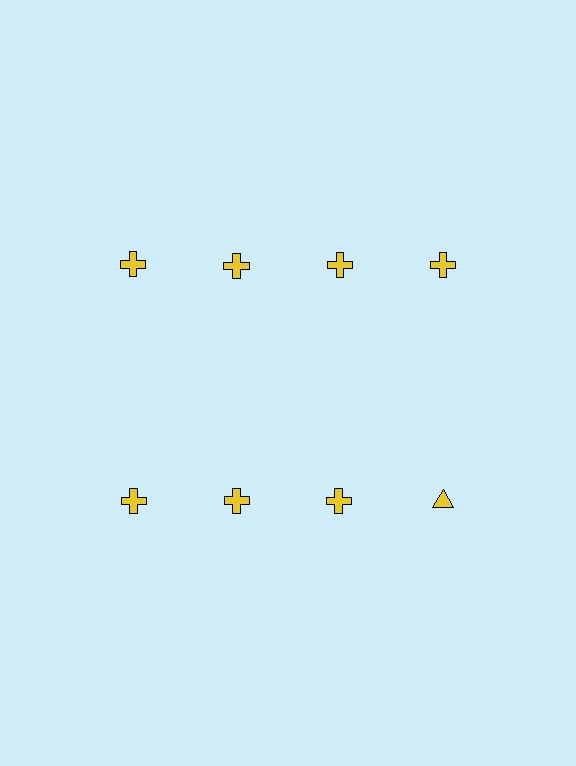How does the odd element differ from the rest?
It has a different shape: triangle instead of cross.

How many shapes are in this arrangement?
There are 8 shapes arranged in a grid pattern.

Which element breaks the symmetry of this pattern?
The yellow triangle in the second row, second from right column breaks the symmetry. All other shapes are yellow crosses.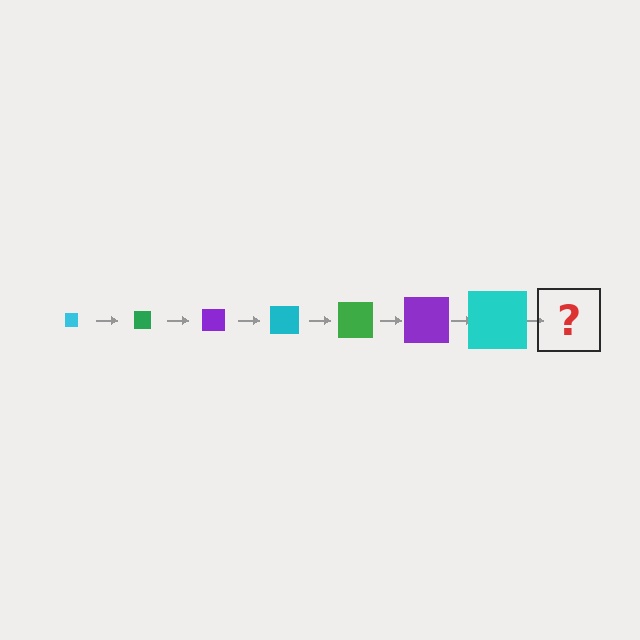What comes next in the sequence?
The next element should be a green square, larger than the previous one.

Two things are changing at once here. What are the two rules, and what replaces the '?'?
The two rules are that the square grows larger each step and the color cycles through cyan, green, and purple. The '?' should be a green square, larger than the previous one.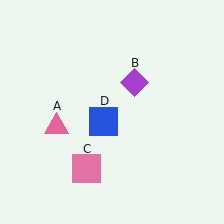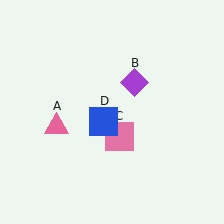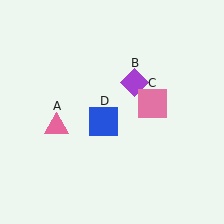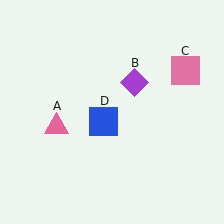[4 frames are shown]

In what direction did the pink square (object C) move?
The pink square (object C) moved up and to the right.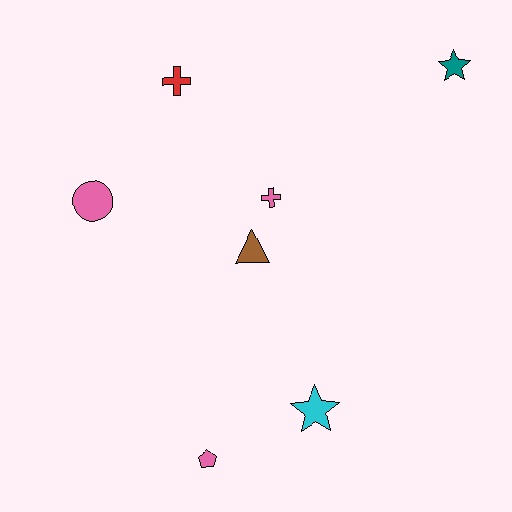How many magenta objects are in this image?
There are no magenta objects.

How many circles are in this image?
There is 1 circle.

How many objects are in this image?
There are 7 objects.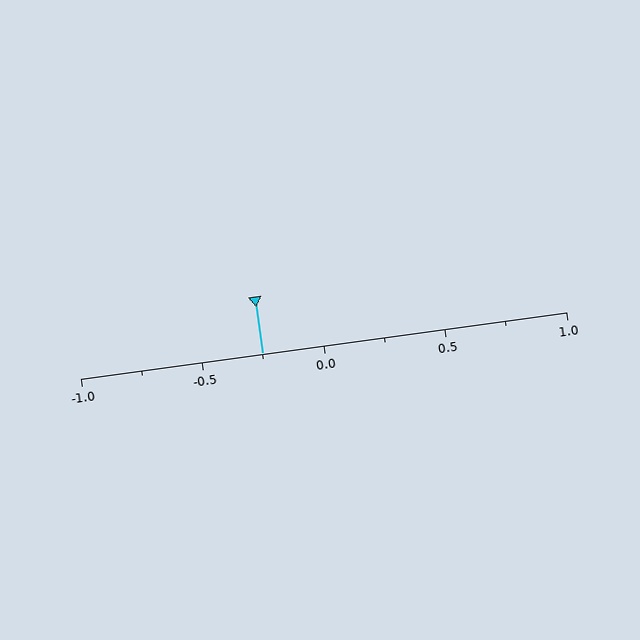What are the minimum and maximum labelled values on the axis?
The axis runs from -1.0 to 1.0.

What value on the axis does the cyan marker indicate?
The marker indicates approximately -0.25.